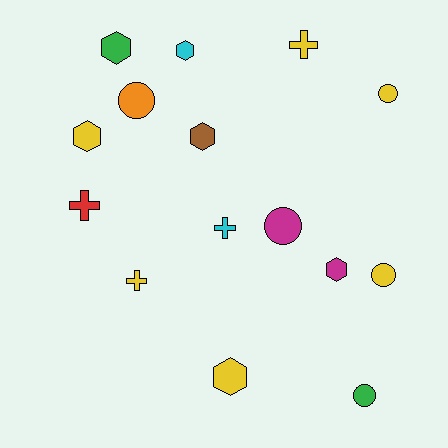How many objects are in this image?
There are 15 objects.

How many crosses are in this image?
There are 4 crosses.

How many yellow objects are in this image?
There are 6 yellow objects.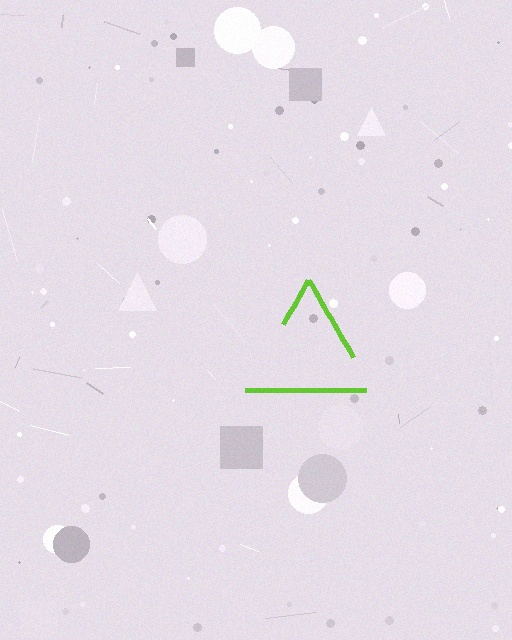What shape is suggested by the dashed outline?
The dashed outline suggests a triangle.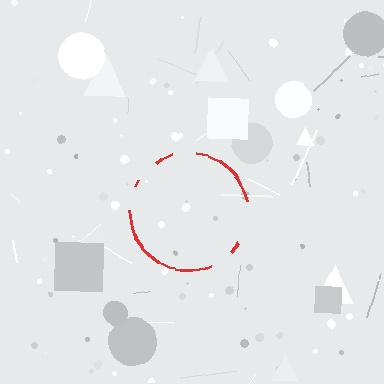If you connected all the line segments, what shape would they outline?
They would outline a circle.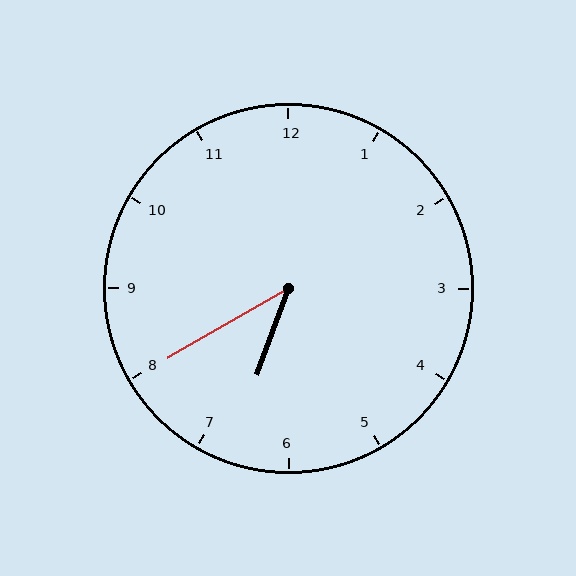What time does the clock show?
6:40.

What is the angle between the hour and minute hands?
Approximately 40 degrees.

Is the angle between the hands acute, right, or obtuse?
It is acute.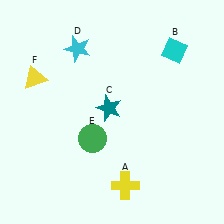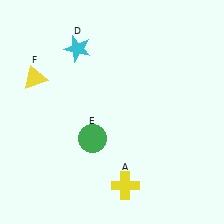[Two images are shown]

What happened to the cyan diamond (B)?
The cyan diamond (B) was removed in Image 2. It was in the top-right area of Image 1.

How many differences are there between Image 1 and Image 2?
There are 2 differences between the two images.